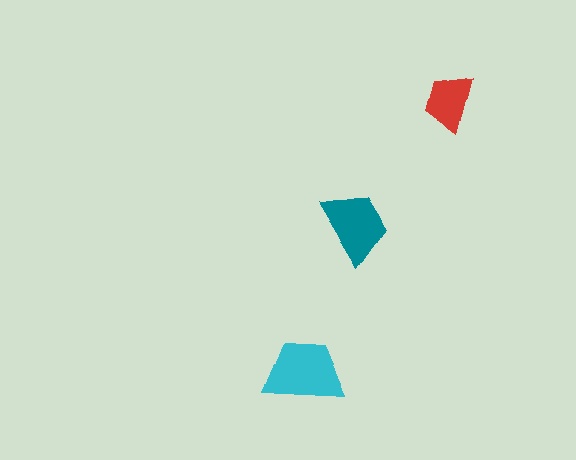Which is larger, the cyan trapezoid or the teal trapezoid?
The cyan one.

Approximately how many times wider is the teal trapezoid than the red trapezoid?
About 1.5 times wider.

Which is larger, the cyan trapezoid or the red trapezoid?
The cyan one.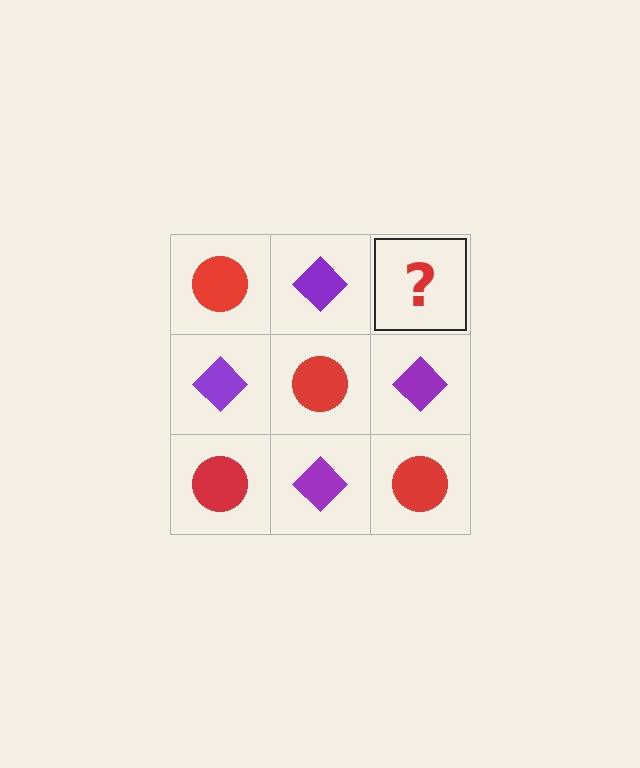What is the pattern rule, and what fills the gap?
The rule is that it alternates red circle and purple diamond in a checkerboard pattern. The gap should be filled with a red circle.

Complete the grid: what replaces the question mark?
The question mark should be replaced with a red circle.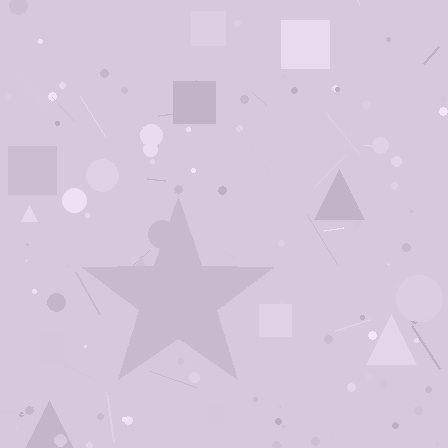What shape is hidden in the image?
A star is hidden in the image.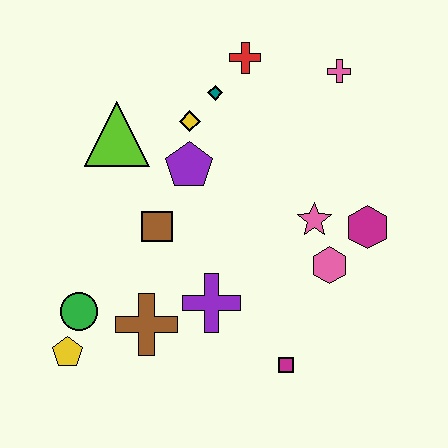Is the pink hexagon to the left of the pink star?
No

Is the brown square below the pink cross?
Yes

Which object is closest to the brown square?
The purple pentagon is closest to the brown square.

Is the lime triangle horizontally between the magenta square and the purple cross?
No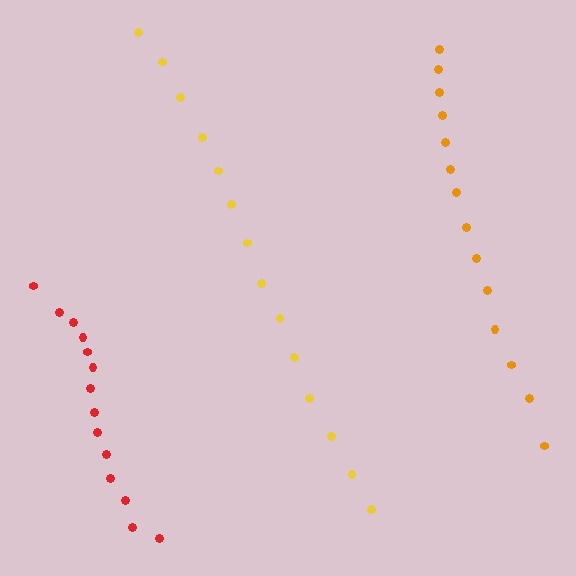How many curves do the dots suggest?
There are 3 distinct paths.